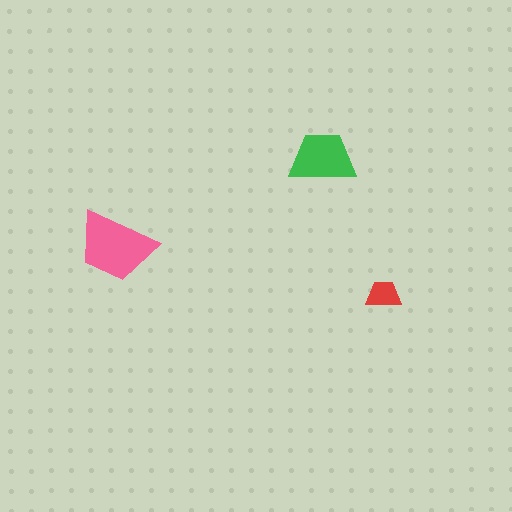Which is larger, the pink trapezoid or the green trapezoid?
The pink one.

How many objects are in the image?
There are 3 objects in the image.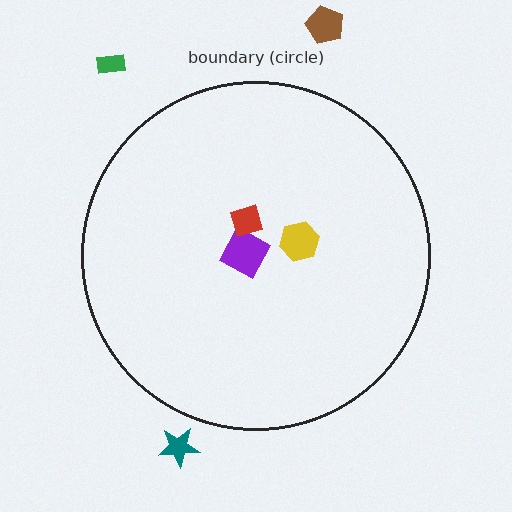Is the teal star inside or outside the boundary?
Outside.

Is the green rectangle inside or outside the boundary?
Outside.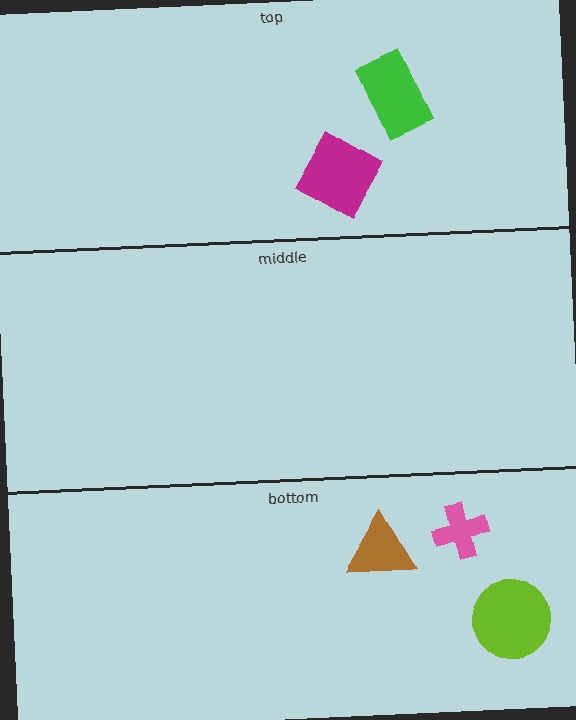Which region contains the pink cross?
The bottom region.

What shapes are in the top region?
The magenta square, the green rectangle.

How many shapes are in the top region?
2.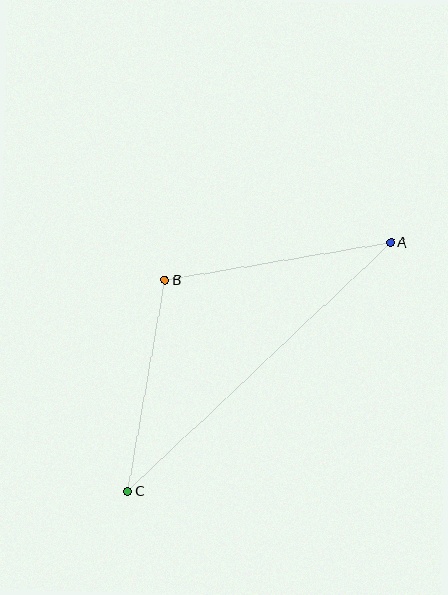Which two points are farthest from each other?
Points A and C are farthest from each other.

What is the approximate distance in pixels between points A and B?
The distance between A and B is approximately 229 pixels.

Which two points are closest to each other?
Points B and C are closest to each other.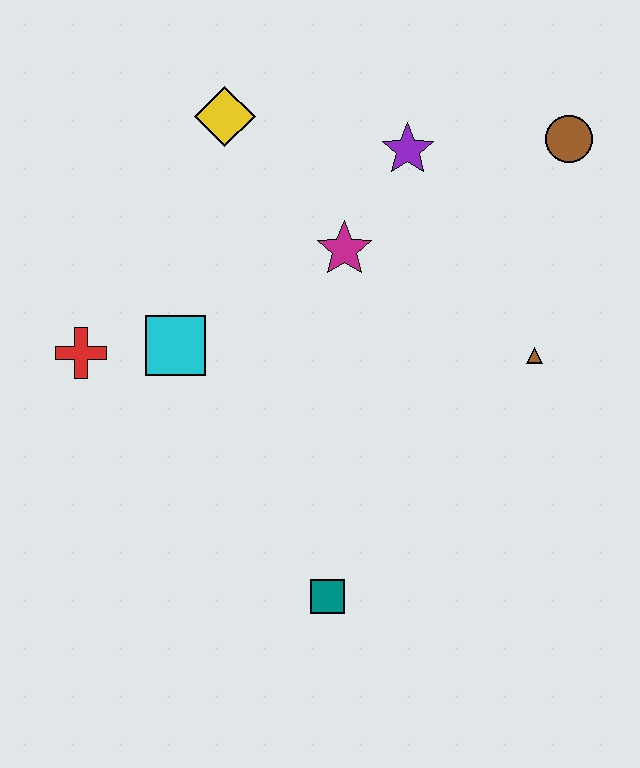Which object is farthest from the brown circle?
The red cross is farthest from the brown circle.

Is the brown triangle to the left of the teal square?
No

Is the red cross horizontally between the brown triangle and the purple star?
No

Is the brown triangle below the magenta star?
Yes